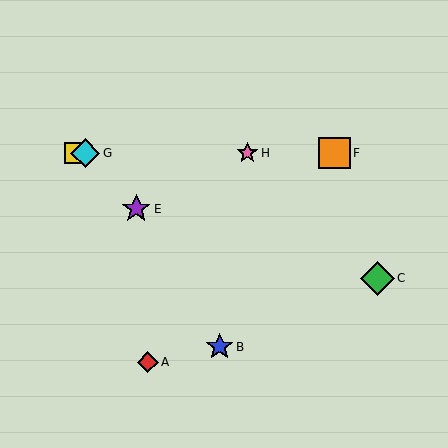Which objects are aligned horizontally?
Objects D, F, G, H are aligned horizontally.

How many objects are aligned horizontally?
4 objects (D, F, G, H) are aligned horizontally.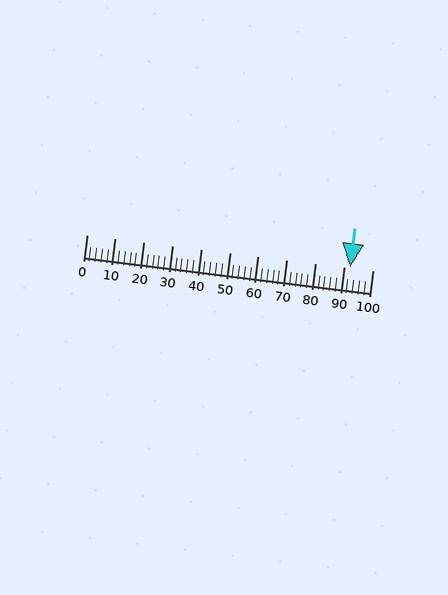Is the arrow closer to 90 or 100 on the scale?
The arrow is closer to 90.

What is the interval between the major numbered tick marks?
The major tick marks are spaced 10 units apart.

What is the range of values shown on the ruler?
The ruler shows values from 0 to 100.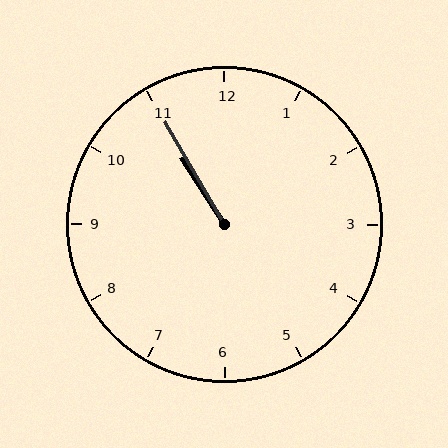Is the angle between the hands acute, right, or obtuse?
It is acute.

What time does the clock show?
10:55.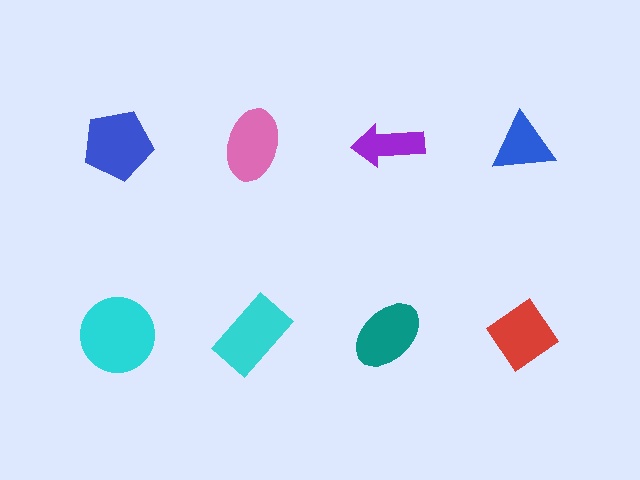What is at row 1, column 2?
A pink ellipse.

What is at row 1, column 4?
A blue triangle.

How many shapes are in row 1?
4 shapes.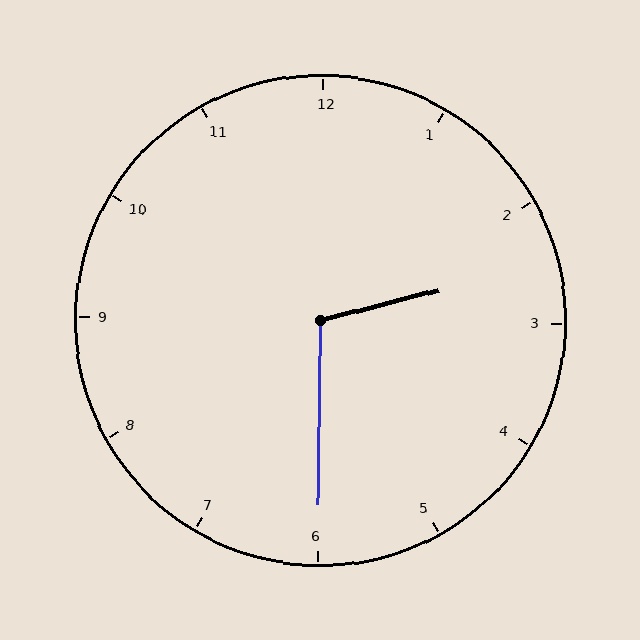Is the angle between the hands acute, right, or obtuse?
It is obtuse.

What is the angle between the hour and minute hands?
Approximately 105 degrees.